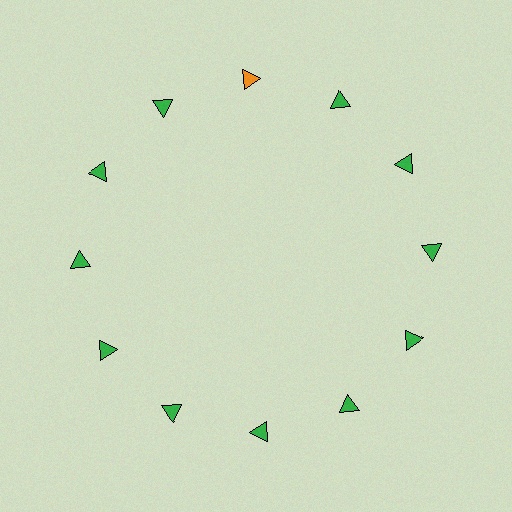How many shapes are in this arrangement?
There are 12 shapes arranged in a ring pattern.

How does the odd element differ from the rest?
It has a different color: orange instead of green.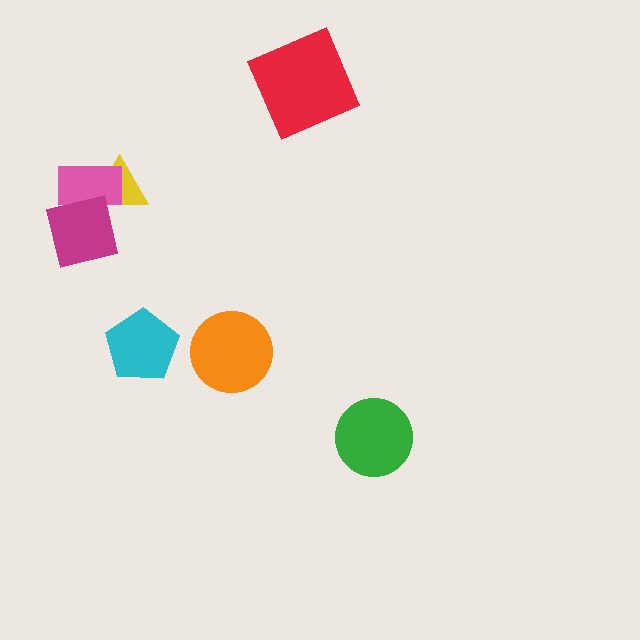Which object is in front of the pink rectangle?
The magenta square is in front of the pink rectangle.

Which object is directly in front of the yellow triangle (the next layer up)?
The pink rectangle is directly in front of the yellow triangle.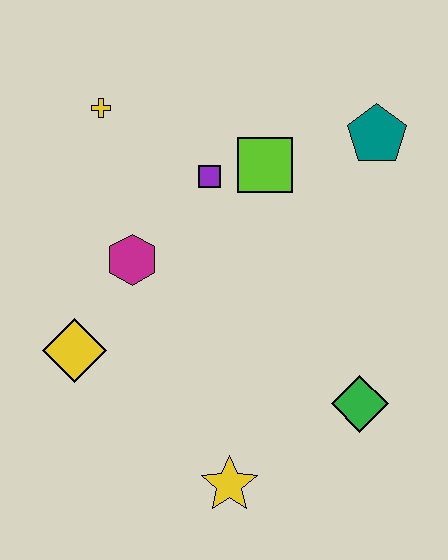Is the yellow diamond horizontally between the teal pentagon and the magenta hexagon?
No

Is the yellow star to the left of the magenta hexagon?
No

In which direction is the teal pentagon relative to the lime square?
The teal pentagon is to the right of the lime square.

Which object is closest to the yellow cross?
The purple square is closest to the yellow cross.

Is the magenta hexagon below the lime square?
Yes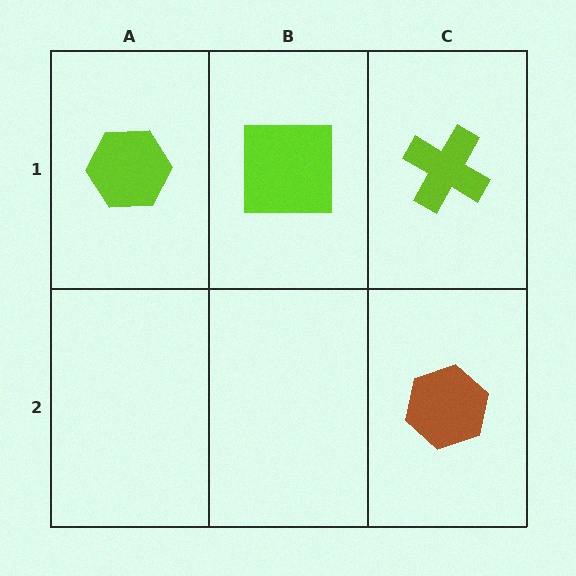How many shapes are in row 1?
3 shapes.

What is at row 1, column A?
A lime hexagon.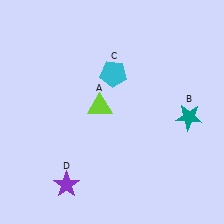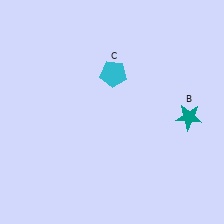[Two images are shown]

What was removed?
The lime triangle (A), the purple star (D) were removed in Image 2.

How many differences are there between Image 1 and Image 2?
There are 2 differences between the two images.